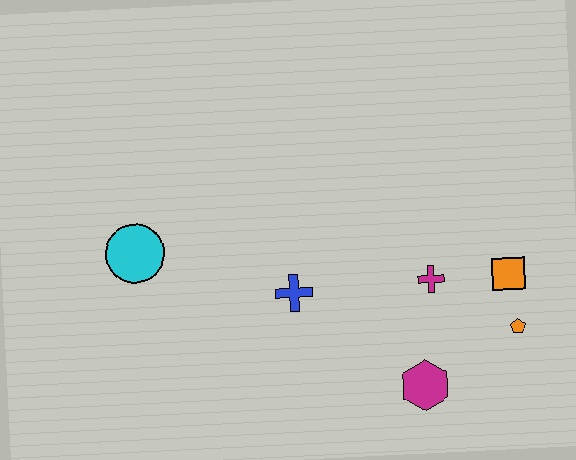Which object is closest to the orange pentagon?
The orange square is closest to the orange pentagon.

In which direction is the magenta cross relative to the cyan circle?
The magenta cross is to the right of the cyan circle.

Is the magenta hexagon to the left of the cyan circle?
No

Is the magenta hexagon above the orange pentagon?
No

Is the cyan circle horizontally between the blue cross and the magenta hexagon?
No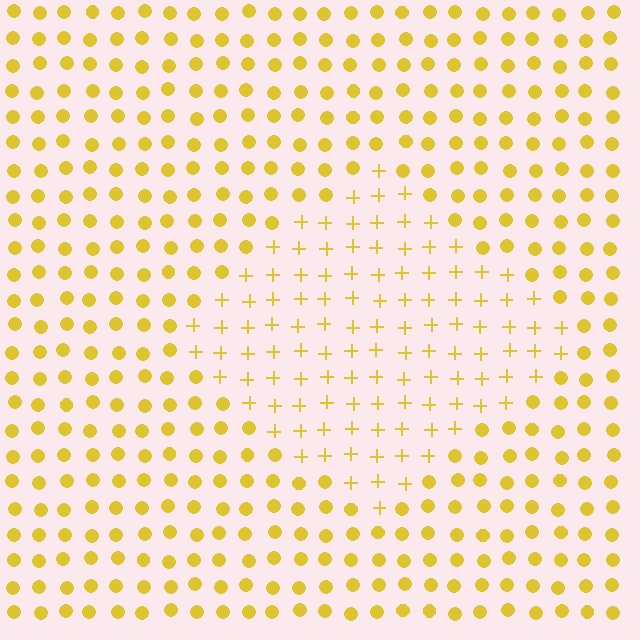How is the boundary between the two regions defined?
The boundary is defined by a change in element shape: plus signs inside vs. circles outside. All elements share the same color and spacing.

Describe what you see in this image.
The image is filled with small yellow elements arranged in a uniform grid. A diamond-shaped region contains plus signs, while the surrounding area contains circles. The boundary is defined purely by the change in element shape.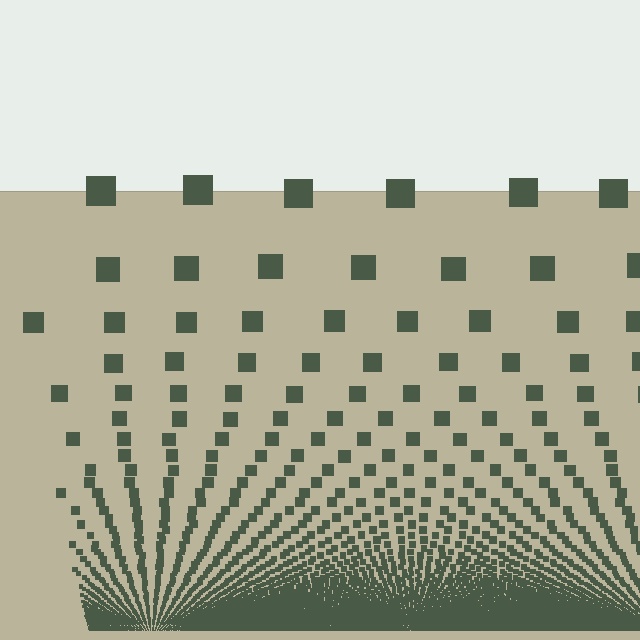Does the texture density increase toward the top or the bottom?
Density increases toward the bottom.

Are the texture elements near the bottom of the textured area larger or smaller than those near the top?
Smaller. The gradient is inverted — elements near the bottom are smaller and denser.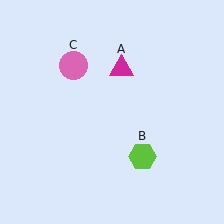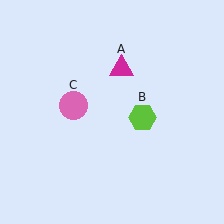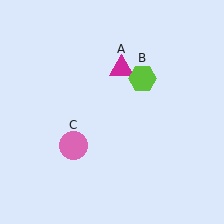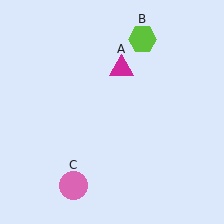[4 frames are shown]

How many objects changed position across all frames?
2 objects changed position: lime hexagon (object B), pink circle (object C).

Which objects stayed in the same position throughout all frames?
Magenta triangle (object A) remained stationary.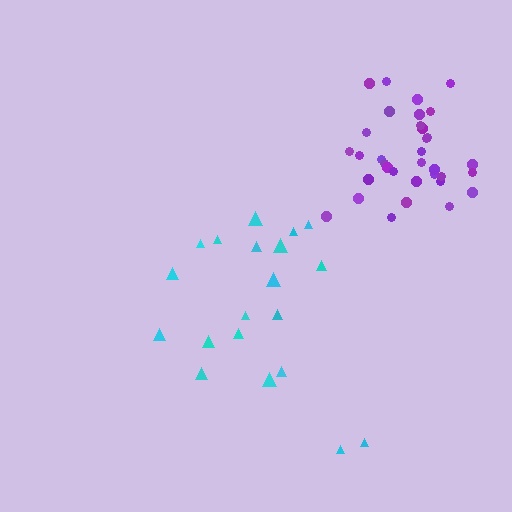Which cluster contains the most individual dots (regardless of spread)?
Purple (34).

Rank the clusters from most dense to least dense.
purple, cyan.